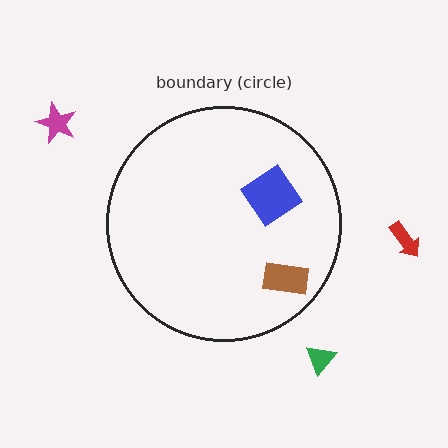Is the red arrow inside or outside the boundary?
Outside.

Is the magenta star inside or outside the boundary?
Outside.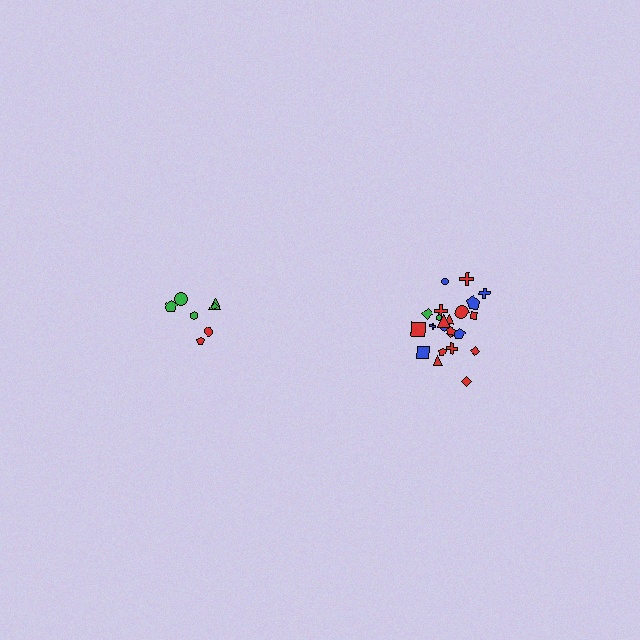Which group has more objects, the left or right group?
The right group.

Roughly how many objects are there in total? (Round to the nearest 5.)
Roughly 30 objects in total.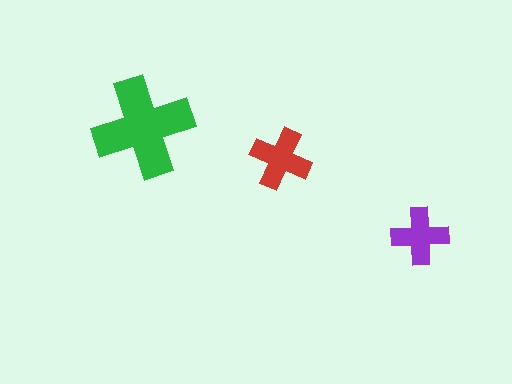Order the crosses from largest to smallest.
the green one, the red one, the purple one.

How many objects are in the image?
There are 3 objects in the image.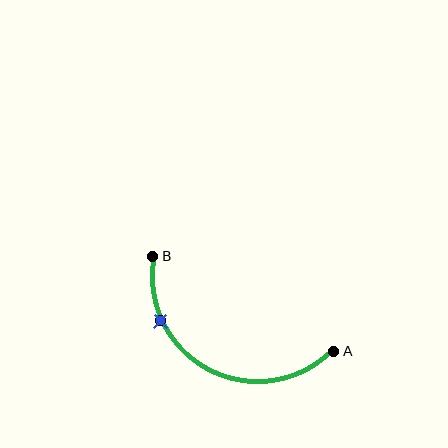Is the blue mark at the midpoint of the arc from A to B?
No. The blue mark lies on the arc but is closer to endpoint B. The arc midpoint would be at the point on the curve equidistant along the arc from both A and B.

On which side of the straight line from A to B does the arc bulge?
The arc bulges below the straight line connecting A and B.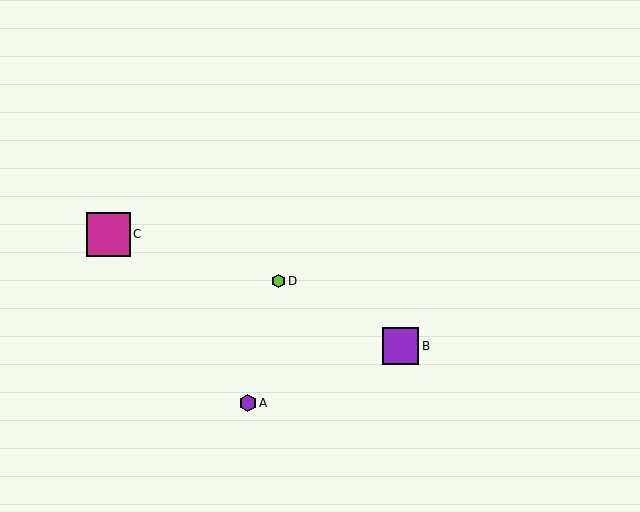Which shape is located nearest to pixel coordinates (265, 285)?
The lime hexagon (labeled D) at (278, 281) is nearest to that location.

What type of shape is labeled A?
Shape A is a purple hexagon.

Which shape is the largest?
The magenta square (labeled C) is the largest.